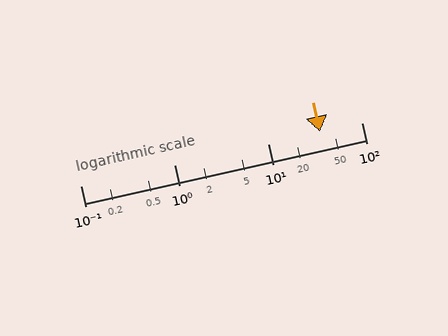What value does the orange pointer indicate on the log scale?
The pointer indicates approximately 36.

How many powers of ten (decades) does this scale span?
The scale spans 3 decades, from 0.1 to 100.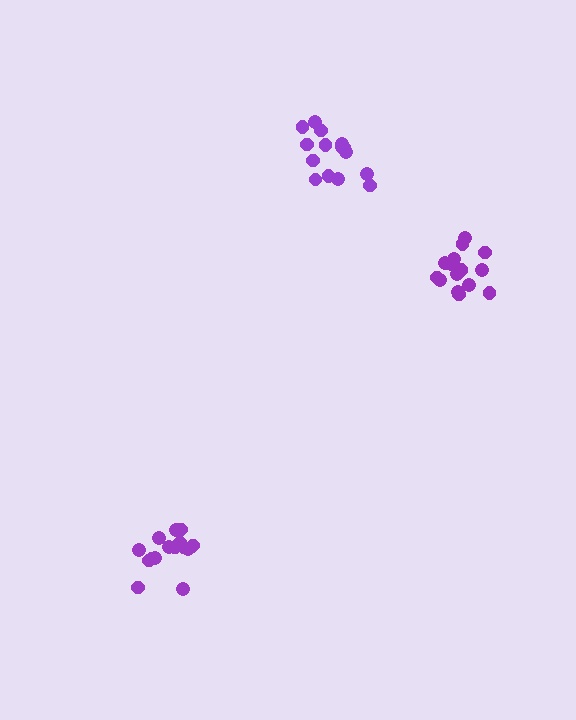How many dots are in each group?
Group 1: 15 dots, Group 2: 15 dots, Group 3: 16 dots (46 total).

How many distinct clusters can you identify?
There are 3 distinct clusters.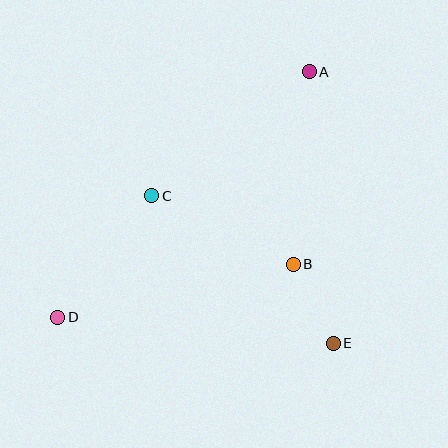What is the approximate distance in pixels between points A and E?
The distance between A and E is approximately 273 pixels.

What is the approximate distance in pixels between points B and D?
The distance between B and D is approximately 241 pixels.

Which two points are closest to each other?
Points B and E are closest to each other.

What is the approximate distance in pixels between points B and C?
The distance between B and C is approximately 157 pixels.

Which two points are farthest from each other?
Points A and D are farthest from each other.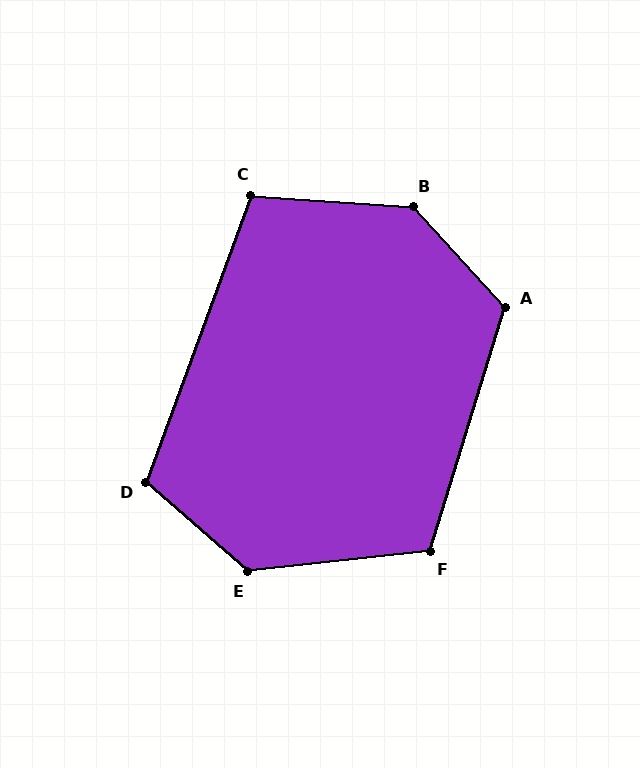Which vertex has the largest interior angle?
B, at approximately 136 degrees.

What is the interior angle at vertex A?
Approximately 121 degrees (obtuse).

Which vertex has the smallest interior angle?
C, at approximately 106 degrees.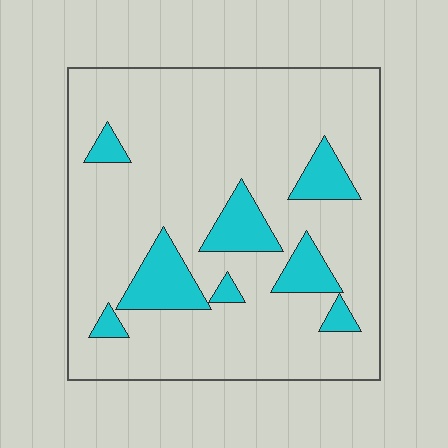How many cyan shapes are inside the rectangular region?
8.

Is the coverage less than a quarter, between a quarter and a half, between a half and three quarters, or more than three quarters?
Less than a quarter.